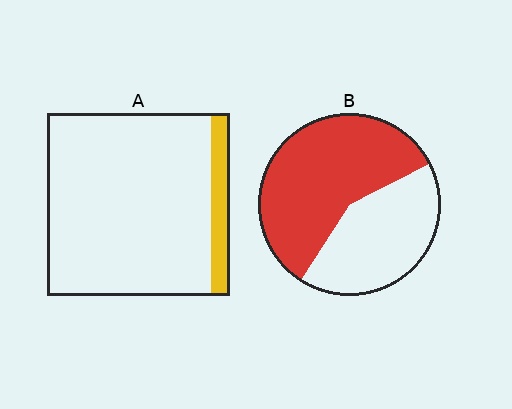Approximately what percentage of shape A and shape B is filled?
A is approximately 10% and B is approximately 60%.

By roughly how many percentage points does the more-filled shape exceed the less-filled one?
By roughly 50 percentage points (B over A).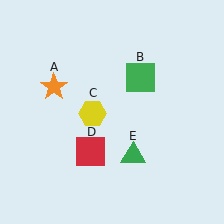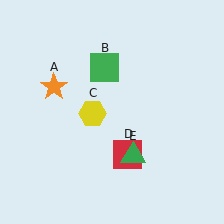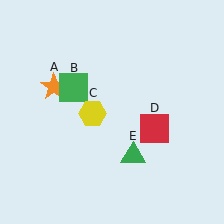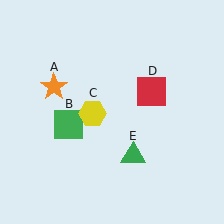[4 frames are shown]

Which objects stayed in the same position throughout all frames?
Orange star (object A) and yellow hexagon (object C) and green triangle (object E) remained stationary.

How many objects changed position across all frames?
2 objects changed position: green square (object B), red square (object D).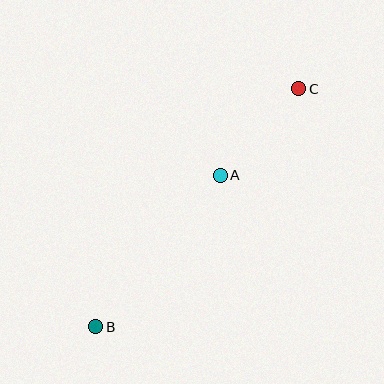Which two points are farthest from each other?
Points B and C are farthest from each other.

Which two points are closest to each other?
Points A and C are closest to each other.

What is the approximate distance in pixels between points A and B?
The distance between A and B is approximately 196 pixels.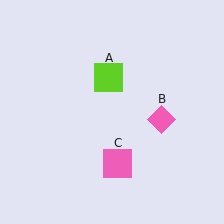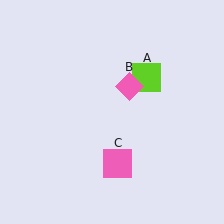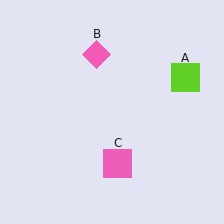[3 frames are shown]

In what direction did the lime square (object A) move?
The lime square (object A) moved right.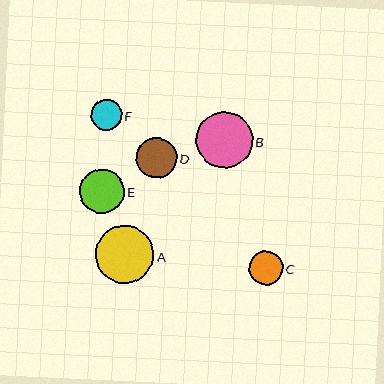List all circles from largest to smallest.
From largest to smallest: A, B, E, D, C, F.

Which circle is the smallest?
Circle F is the smallest with a size of approximately 31 pixels.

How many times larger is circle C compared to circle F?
Circle C is approximately 1.1 times the size of circle F.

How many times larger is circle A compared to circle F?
Circle A is approximately 1.9 times the size of circle F.